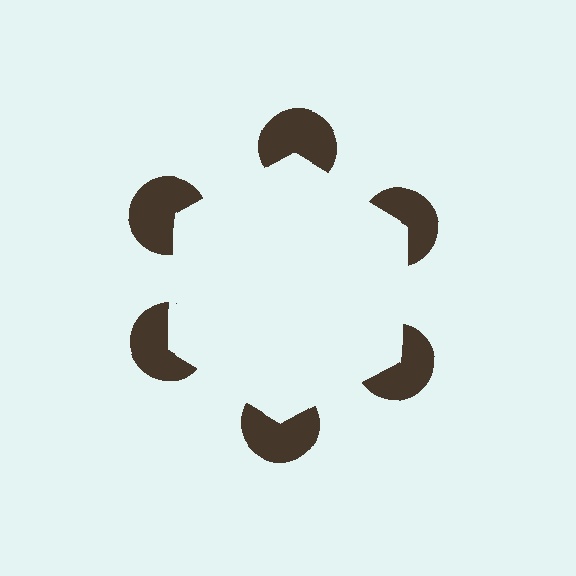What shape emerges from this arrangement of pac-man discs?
An illusory hexagon — its edges are inferred from the aligned wedge cuts in the pac-man discs, not physically drawn.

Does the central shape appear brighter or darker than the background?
It typically appears slightly brighter than the background, even though no actual brightness change is drawn.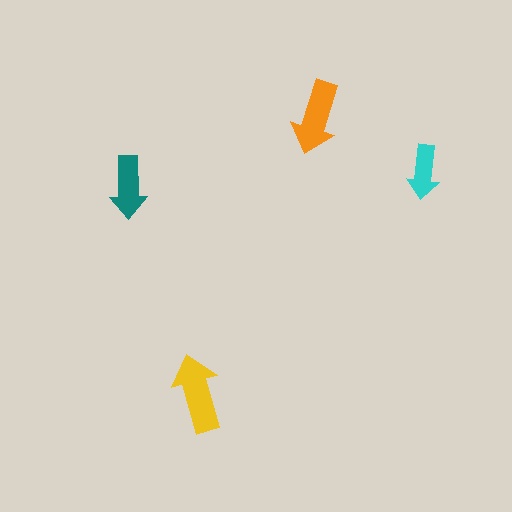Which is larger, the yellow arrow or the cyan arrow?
The yellow one.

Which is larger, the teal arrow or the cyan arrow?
The teal one.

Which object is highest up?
The orange arrow is topmost.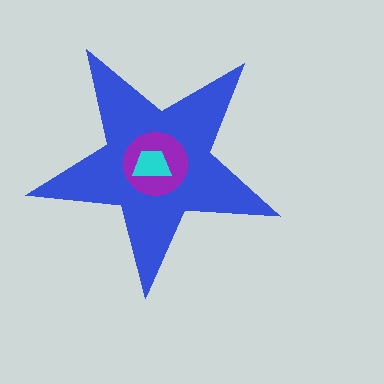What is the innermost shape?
The cyan trapezoid.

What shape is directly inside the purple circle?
The cyan trapezoid.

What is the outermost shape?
The blue star.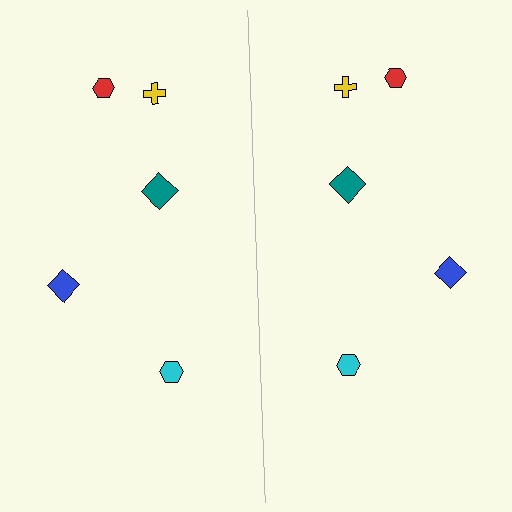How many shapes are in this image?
There are 10 shapes in this image.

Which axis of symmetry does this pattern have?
The pattern has a vertical axis of symmetry running through the center of the image.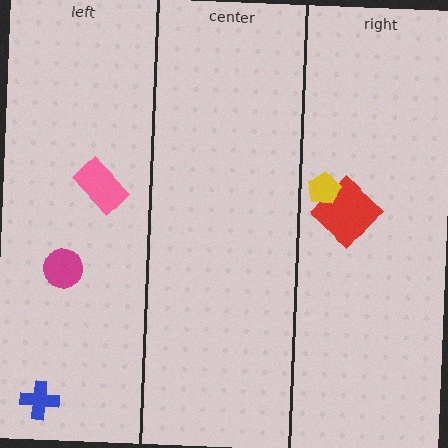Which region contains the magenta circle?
The left region.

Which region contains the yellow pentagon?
The right region.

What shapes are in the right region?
The red diamond, the yellow pentagon.